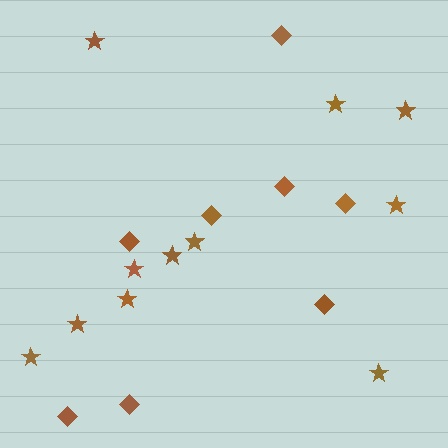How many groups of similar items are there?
There are 2 groups: one group of stars (11) and one group of diamonds (8).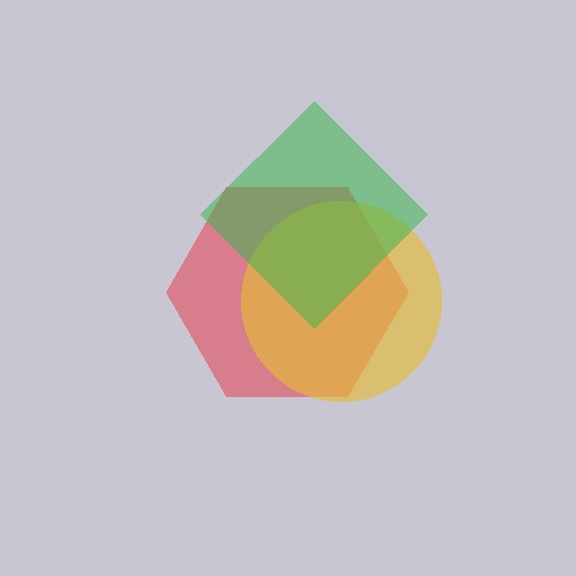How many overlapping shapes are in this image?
There are 3 overlapping shapes in the image.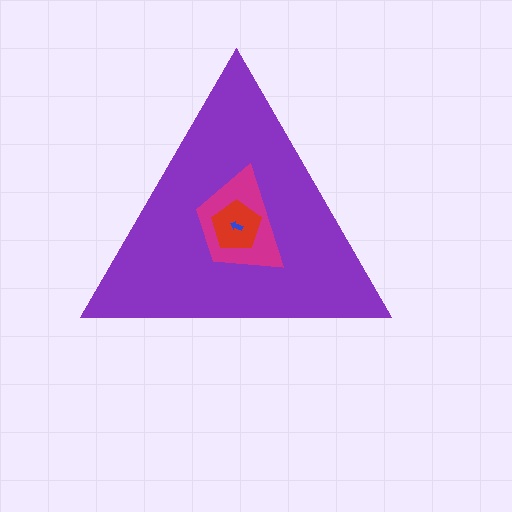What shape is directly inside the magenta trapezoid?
The red pentagon.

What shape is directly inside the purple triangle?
The magenta trapezoid.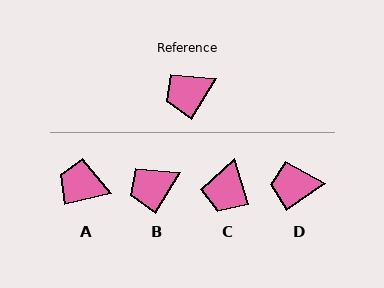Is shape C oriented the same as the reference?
No, it is off by about 48 degrees.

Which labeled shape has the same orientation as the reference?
B.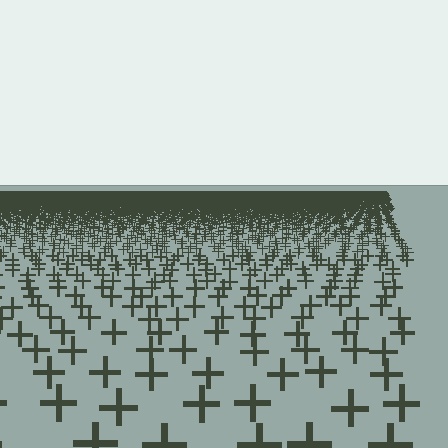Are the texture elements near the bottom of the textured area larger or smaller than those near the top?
Larger. Near the bottom, elements are closer to the viewer and appear at a bigger on-screen size.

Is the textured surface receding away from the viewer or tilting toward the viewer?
The surface is receding away from the viewer. Texture elements get smaller and denser toward the top.